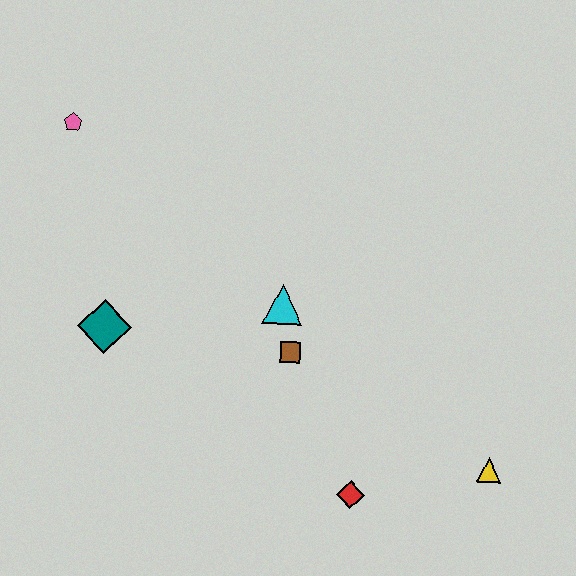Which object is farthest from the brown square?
The pink pentagon is farthest from the brown square.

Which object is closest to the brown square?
The cyan triangle is closest to the brown square.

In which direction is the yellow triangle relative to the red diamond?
The yellow triangle is to the right of the red diamond.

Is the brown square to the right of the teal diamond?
Yes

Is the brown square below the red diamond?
No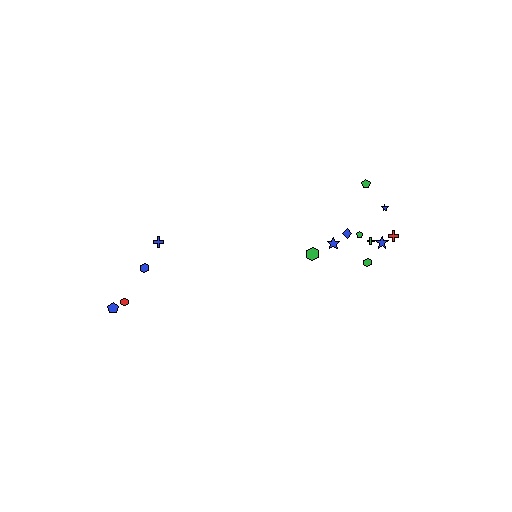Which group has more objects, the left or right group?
The right group.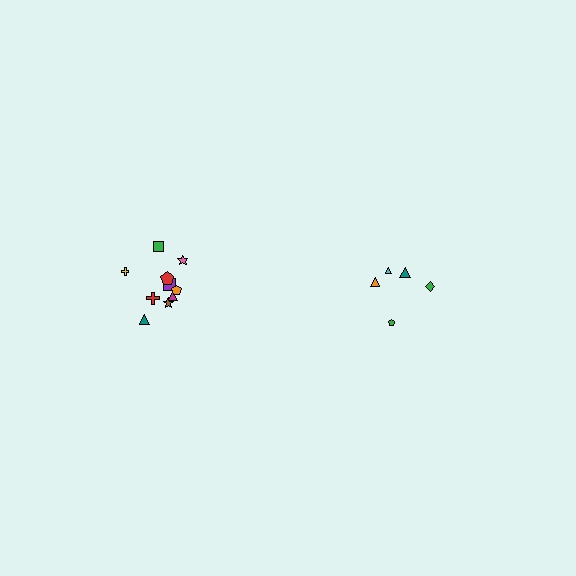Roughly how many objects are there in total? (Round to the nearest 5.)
Roughly 15 objects in total.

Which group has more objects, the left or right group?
The left group.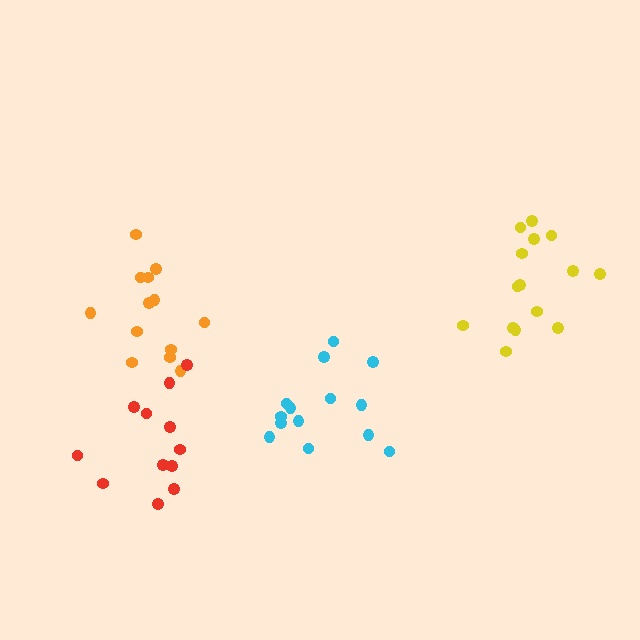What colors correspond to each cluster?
The clusters are colored: yellow, orange, cyan, red.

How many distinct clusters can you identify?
There are 4 distinct clusters.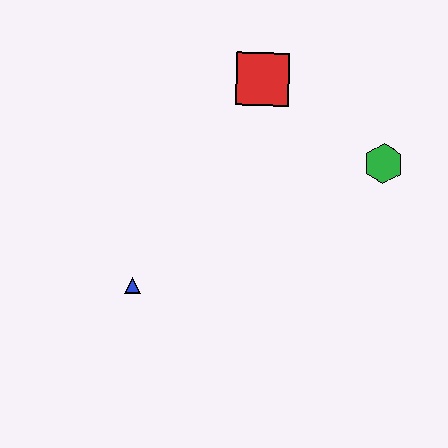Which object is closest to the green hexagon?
The red square is closest to the green hexagon.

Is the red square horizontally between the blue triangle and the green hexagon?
Yes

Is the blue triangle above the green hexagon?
No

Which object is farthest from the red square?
The blue triangle is farthest from the red square.